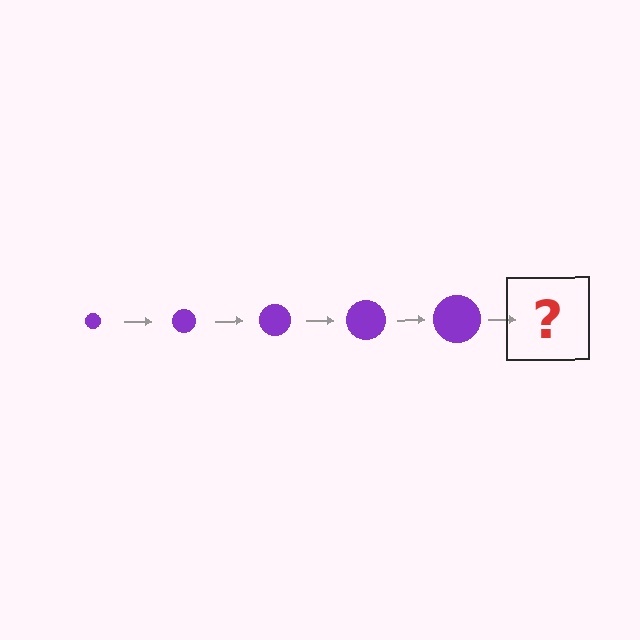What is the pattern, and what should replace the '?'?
The pattern is that the circle gets progressively larger each step. The '?' should be a purple circle, larger than the previous one.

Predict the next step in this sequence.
The next step is a purple circle, larger than the previous one.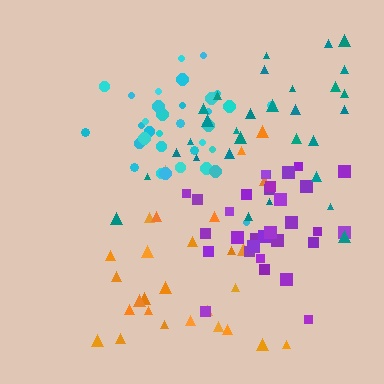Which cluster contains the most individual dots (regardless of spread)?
Cyan (34).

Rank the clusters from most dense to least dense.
purple, cyan, teal, orange.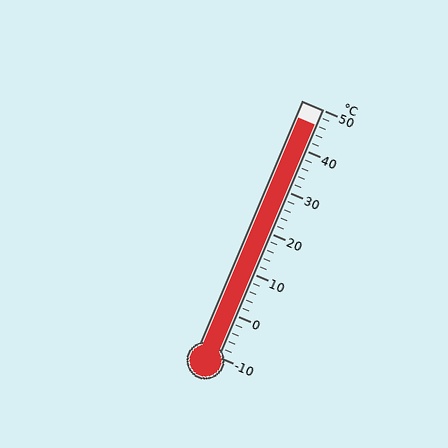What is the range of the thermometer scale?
The thermometer scale ranges from -10°C to 50°C.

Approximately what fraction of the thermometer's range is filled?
The thermometer is filled to approximately 95% of its range.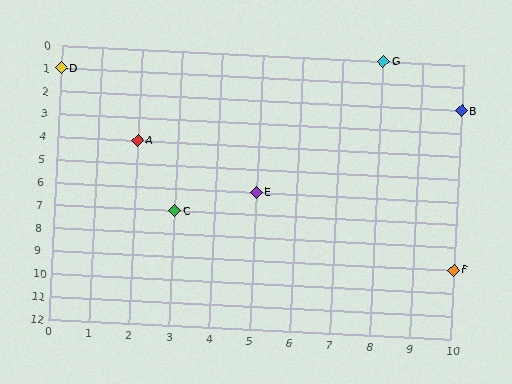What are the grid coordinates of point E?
Point E is at grid coordinates (5, 6).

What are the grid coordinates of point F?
Point F is at grid coordinates (10, 9).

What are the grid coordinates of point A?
Point A is at grid coordinates (2, 4).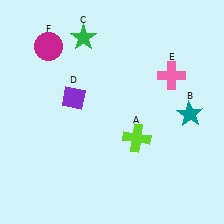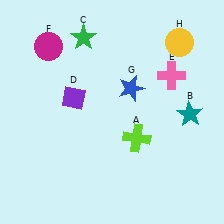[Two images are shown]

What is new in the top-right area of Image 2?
A yellow circle (H) was added in the top-right area of Image 2.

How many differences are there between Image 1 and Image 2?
There are 2 differences between the two images.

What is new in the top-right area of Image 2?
A blue star (G) was added in the top-right area of Image 2.